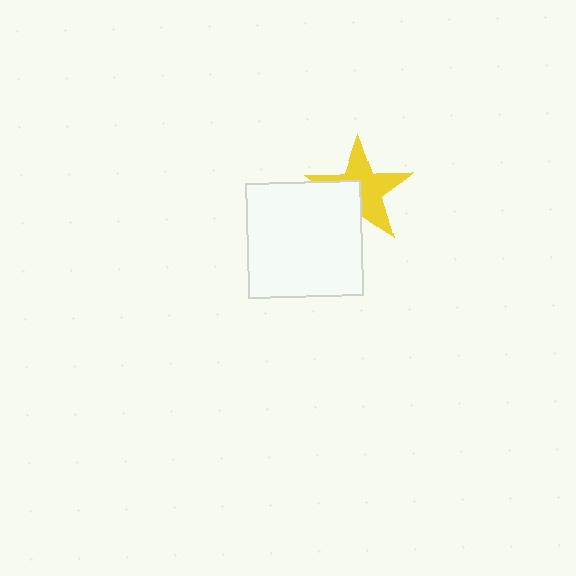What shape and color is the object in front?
The object in front is a white square.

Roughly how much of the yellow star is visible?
About half of it is visible (roughly 63%).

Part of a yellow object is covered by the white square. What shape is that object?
It is a star.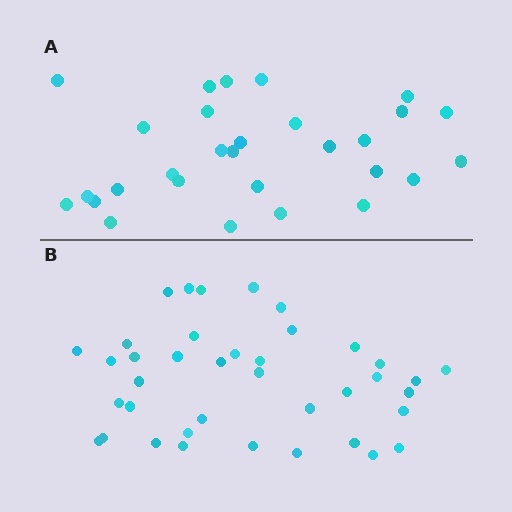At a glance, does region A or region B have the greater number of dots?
Region B (the bottom region) has more dots.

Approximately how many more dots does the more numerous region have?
Region B has roughly 10 or so more dots than region A.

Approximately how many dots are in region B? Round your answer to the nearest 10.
About 40 dots. (The exact count is 39, which rounds to 40.)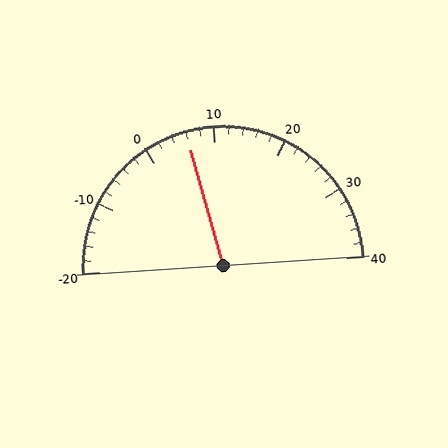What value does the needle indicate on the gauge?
The needle indicates approximately 6.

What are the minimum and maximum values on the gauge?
The gauge ranges from -20 to 40.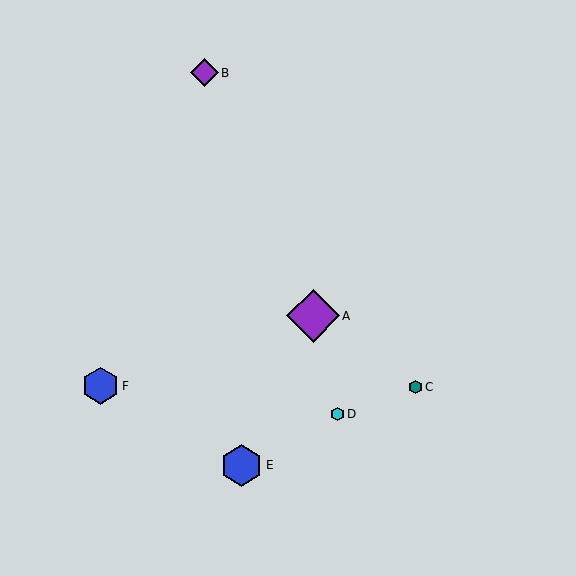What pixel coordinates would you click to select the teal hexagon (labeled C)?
Click at (415, 387) to select the teal hexagon C.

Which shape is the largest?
The purple diamond (labeled A) is the largest.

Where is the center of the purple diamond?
The center of the purple diamond is at (313, 316).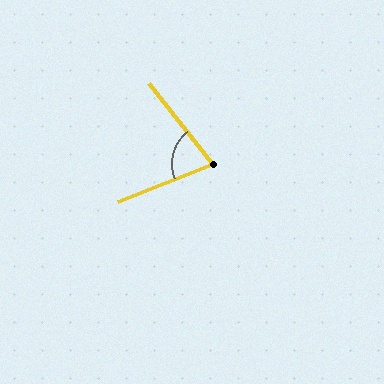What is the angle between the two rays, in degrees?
Approximately 74 degrees.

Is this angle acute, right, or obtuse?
It is acute.